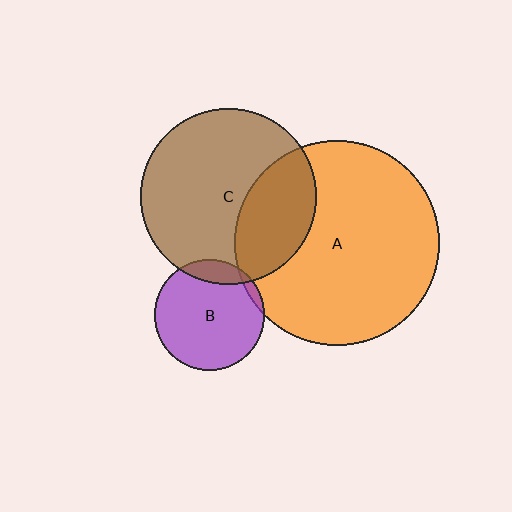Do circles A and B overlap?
Yes.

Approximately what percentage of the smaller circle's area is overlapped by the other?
Approximately 5%.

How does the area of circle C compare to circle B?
Approximately 2.5 times.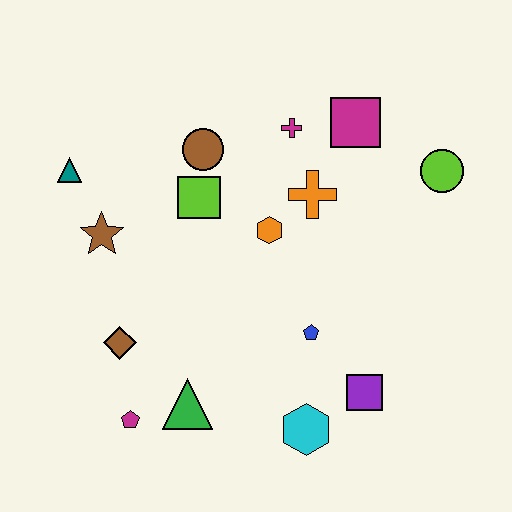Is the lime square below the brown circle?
Yes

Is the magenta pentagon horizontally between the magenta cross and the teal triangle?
Yes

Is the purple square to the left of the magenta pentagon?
No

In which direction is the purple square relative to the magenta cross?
The purple square is below the magenta cross.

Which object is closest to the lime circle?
The magenta square is closest to the lime circle.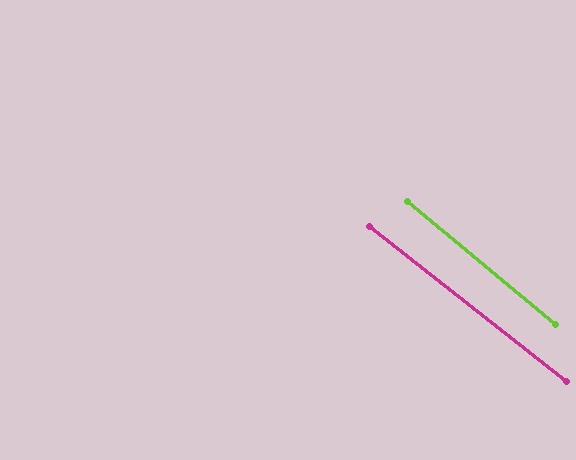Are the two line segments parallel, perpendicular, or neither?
Parallel — their directions differ by only 1.3°.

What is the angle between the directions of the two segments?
Approximately 1 degree.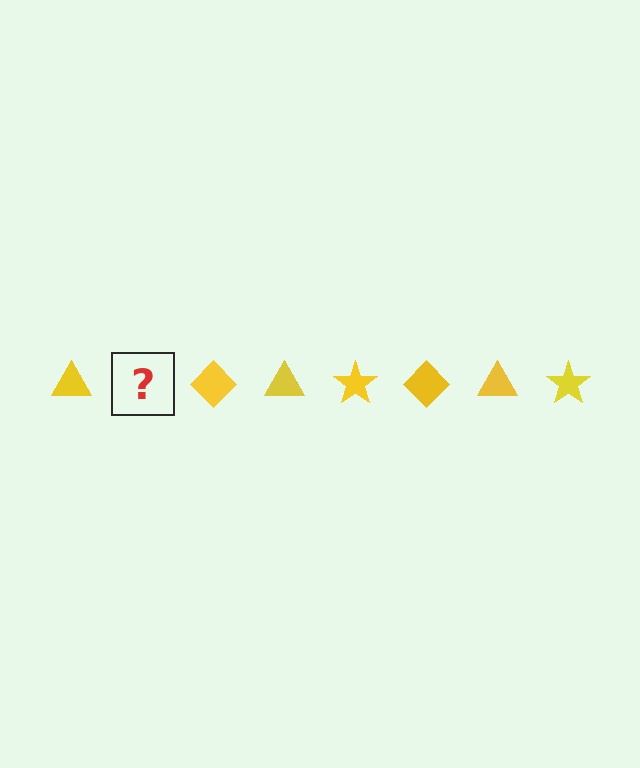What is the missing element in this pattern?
The missing element is a yellow star.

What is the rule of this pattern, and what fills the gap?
The rule is that the pattern cycles through triangle, star, diamond shapes in yellow. The gap should be filled with a yellow star.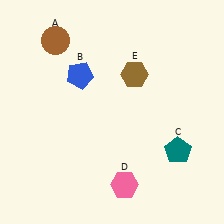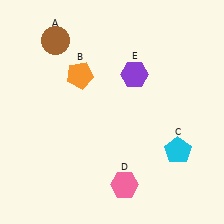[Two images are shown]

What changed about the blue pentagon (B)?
In Image 1, B is blue. In Image 2, it changed to orange.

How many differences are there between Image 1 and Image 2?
There are 3 differences between the two images.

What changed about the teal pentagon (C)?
In Image 1, C is teal. In Image 2, it changed to cyan.